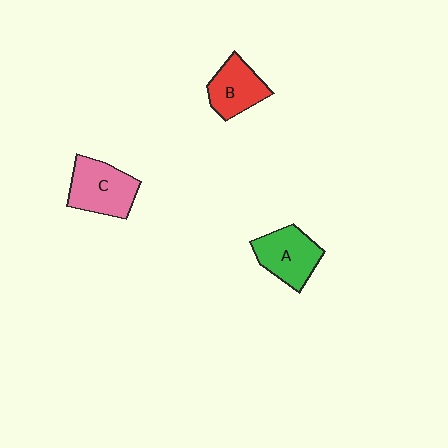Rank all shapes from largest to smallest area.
From largest to smallest: C (pink), A (green), B (red).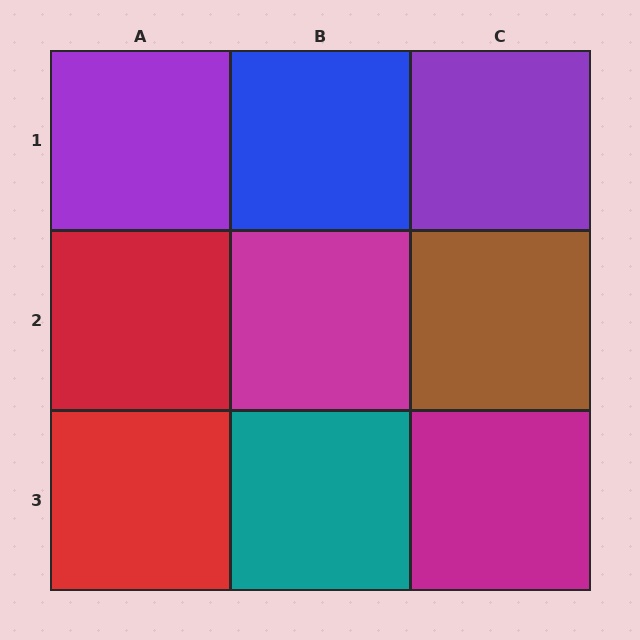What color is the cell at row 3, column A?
Red.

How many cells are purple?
2 cells are purple.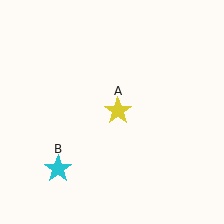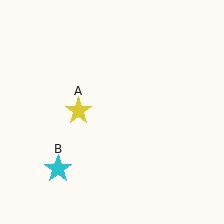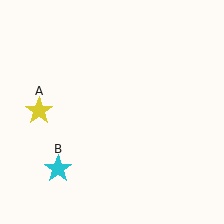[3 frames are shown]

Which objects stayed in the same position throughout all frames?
Cyan star (object B) remained stationary.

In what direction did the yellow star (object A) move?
The yellow star (object A) moved left.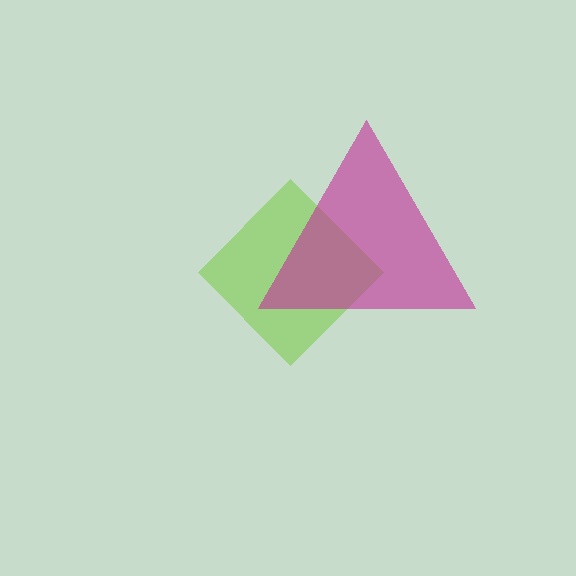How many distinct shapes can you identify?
There are 2 distinct shapes: a lime diamond, a magenta triangle.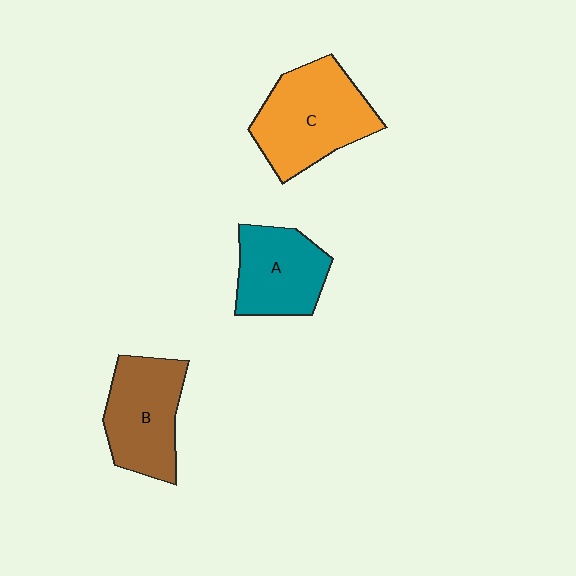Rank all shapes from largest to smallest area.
From largest to smallest: C (orange), B (brown), A (teal).